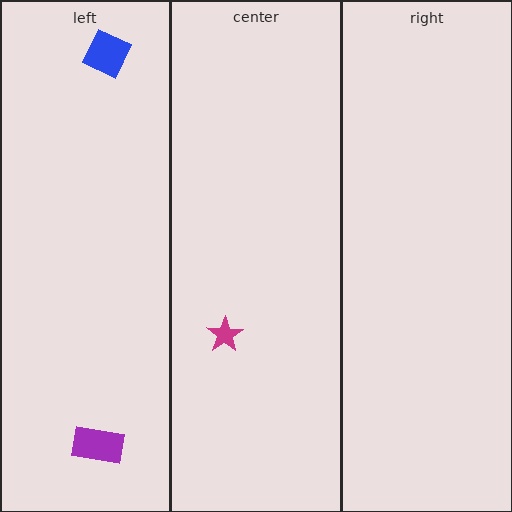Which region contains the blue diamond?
The left region.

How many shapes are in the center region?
1.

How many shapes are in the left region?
2.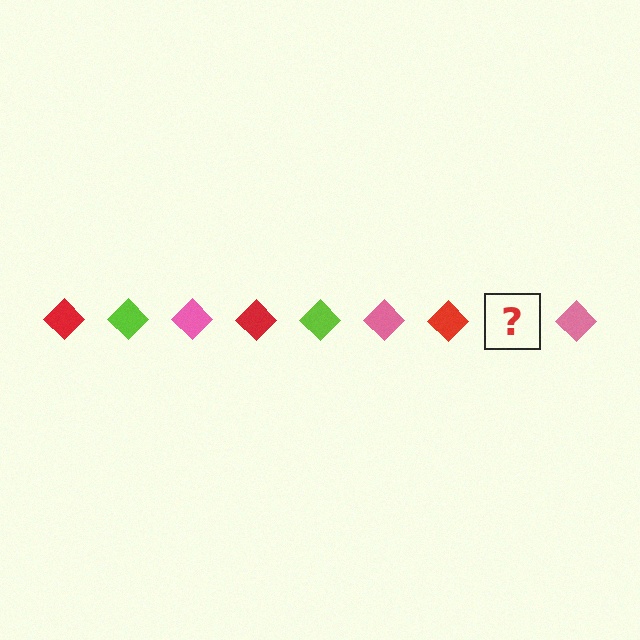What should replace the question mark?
The question mark should be replaced with a lime diamond.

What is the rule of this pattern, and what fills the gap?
The rule is that the pattern cycles through red, lime, pink diamonds. The gap should be filled with a lime diamond.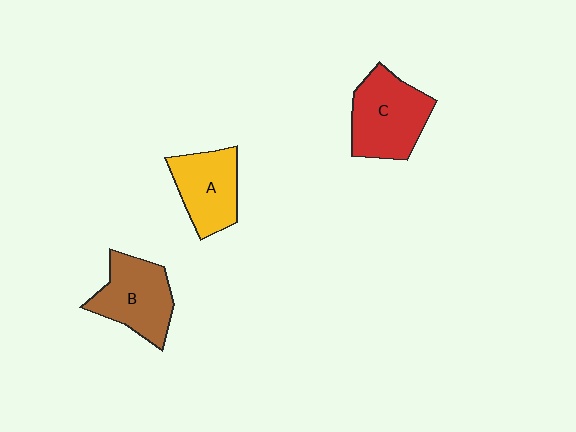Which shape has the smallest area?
Shape A (yellow).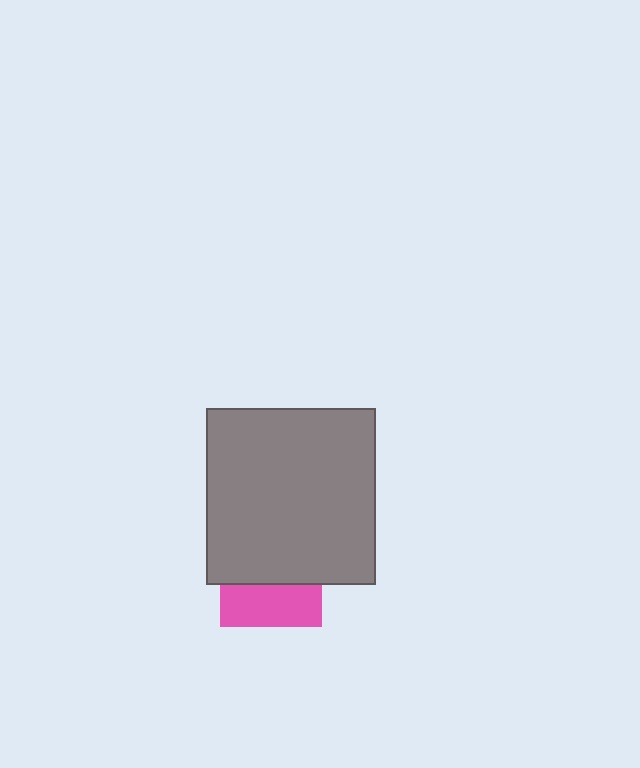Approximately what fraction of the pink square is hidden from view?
Roughly 60% of the pink square is hidden behind the gray rectangle.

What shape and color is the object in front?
The object in front is a gray rectangle.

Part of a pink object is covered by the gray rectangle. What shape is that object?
It is a square.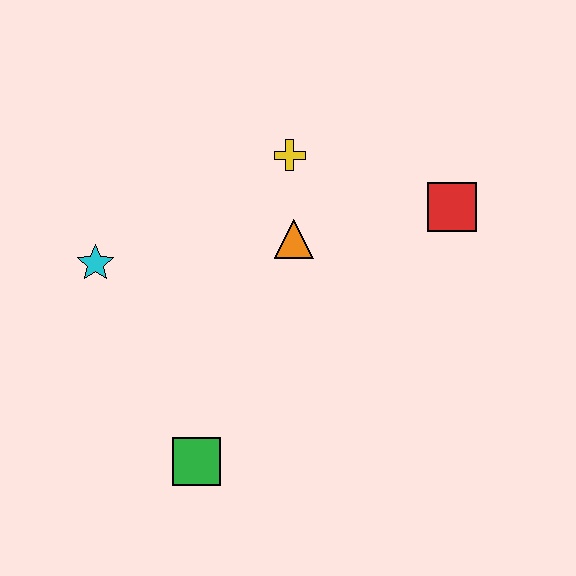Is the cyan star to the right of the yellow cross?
No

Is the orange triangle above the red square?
No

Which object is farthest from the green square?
The red square is farthest from the green square.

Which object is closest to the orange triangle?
The yellow cross is closest to the orange triangle.